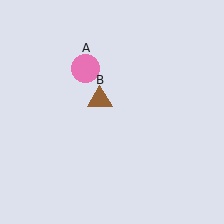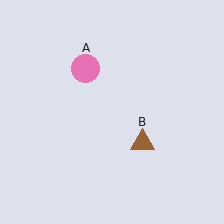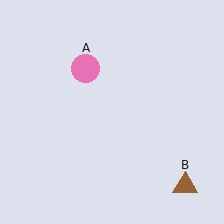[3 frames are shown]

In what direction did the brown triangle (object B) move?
The brown triangle (object B) moved down and to the right.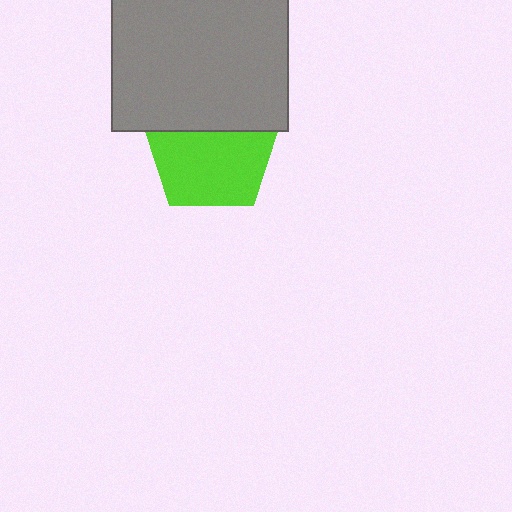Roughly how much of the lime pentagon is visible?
Most of it is visible (roughly 66%).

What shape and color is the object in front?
The object in front is a gray square.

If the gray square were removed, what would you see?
You would see the complete lime pentagon.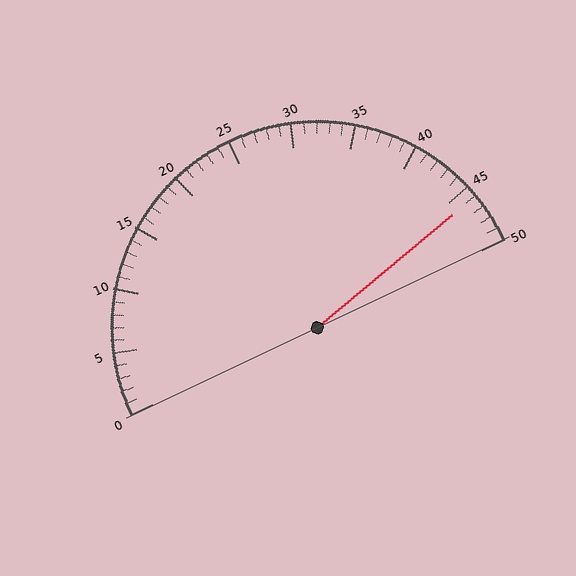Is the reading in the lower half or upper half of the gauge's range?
The reading is in the upper half of the range (0 to 50).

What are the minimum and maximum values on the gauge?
The gauge ranges from 0 to 50.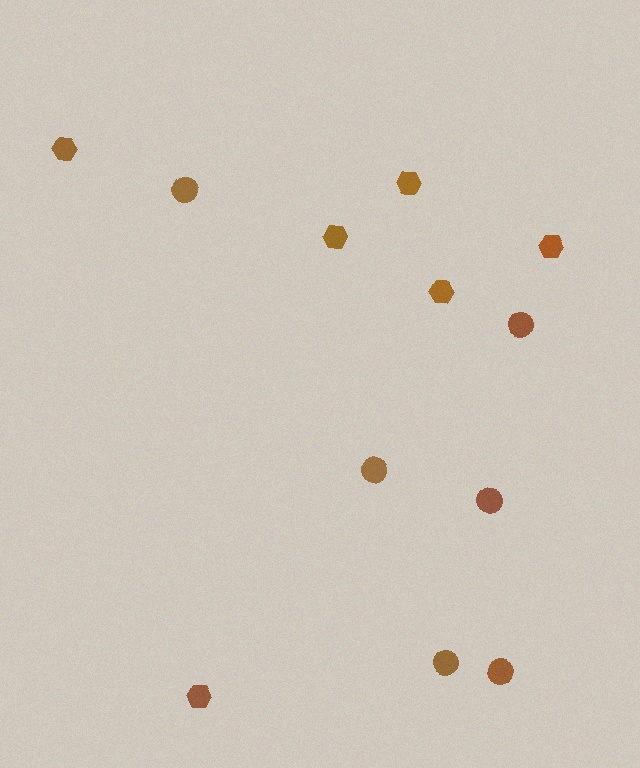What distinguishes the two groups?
There are 2 groups: one group of circles (6) and one group of hexagons (6).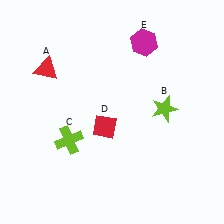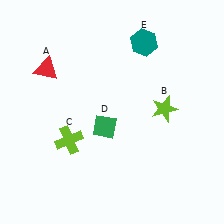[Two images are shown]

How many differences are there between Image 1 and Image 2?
There are 2 differences between the two images.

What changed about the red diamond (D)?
In Image 1, D is red. In Image 2, it changed to green.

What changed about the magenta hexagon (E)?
In Image 1, E is magenta. In Image 2, it changed to teal.